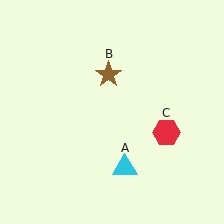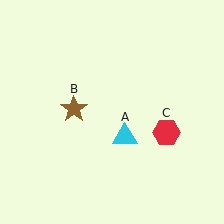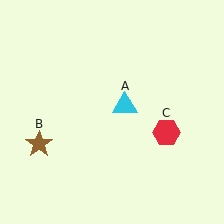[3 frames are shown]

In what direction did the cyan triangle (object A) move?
The cyan triangle (object A) moved up.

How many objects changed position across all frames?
2 objects changed position: cyan triangle (object A), brown star (object B).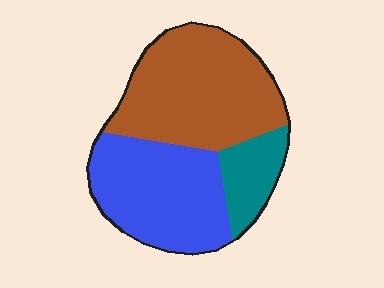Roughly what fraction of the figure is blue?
Blue covers around 40% of the figure.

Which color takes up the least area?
Teal, at roughly 15%.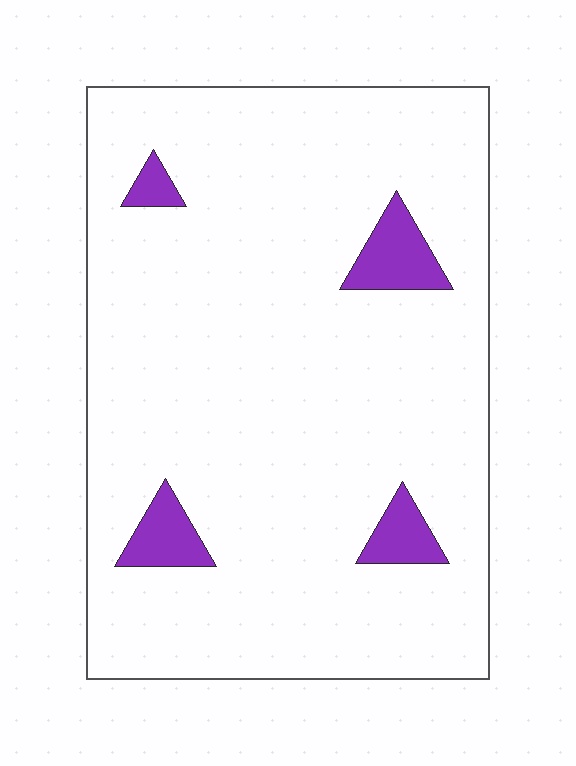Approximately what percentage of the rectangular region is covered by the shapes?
Approximately 5%.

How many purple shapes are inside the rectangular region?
4.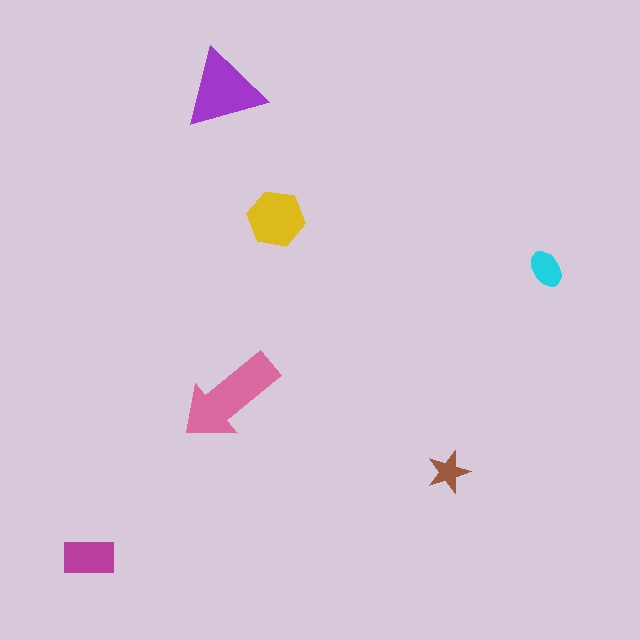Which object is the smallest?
The brown star.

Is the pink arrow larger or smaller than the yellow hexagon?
Larger.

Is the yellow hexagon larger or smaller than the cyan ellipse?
Larger.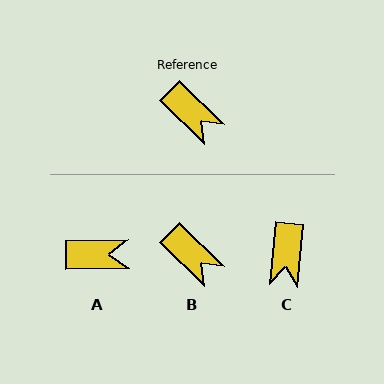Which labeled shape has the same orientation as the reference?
B.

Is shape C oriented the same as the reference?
No, it is off by about 51 degrees.